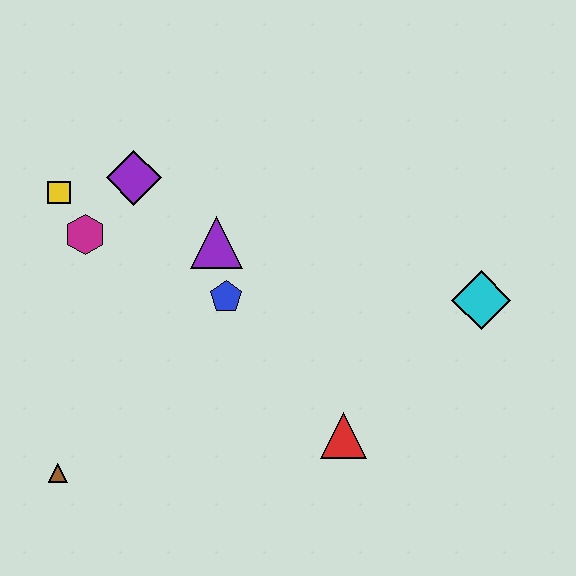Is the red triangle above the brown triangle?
Yes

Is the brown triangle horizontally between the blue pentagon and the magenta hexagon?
No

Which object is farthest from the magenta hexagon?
The cyan diamond is farthest from the magenta hexagon.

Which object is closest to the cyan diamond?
The red triangle is closest to the cyan diamond.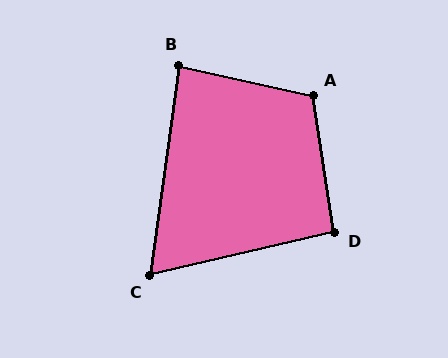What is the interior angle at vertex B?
Approximately 85 degrees (approximately right).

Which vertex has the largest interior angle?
A, at approximately 111 degrees.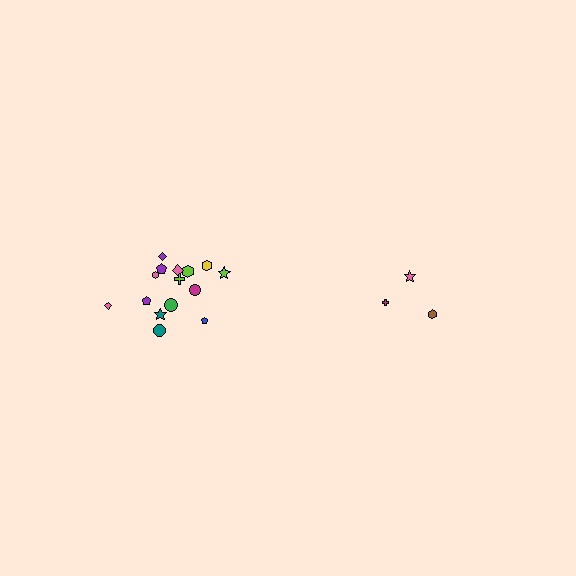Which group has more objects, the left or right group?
The left group.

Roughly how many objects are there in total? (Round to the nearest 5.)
Roughly 20 objects in total.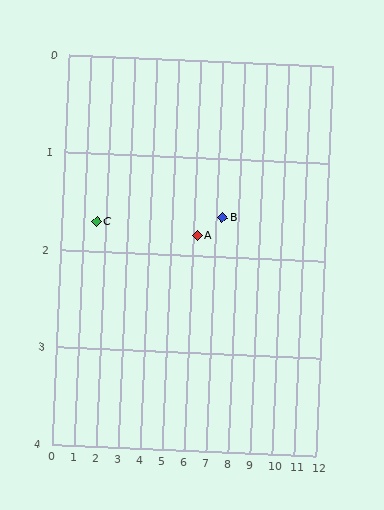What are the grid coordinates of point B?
Point B is at approximately (7.3, 1.6).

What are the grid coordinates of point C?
Point C is at approximately (1.6, 1.7).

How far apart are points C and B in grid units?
Points C and B are about 5.7 grid units apart.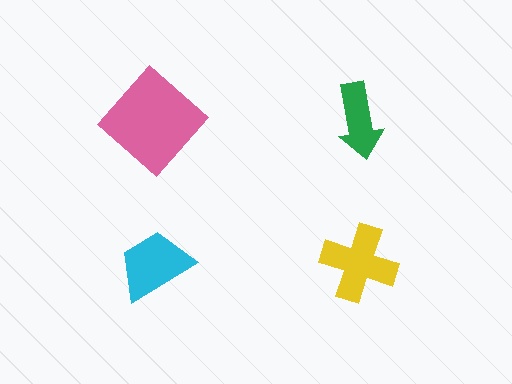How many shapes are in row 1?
2 shapes.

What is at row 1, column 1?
A pink diamond.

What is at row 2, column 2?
A yellow cross.